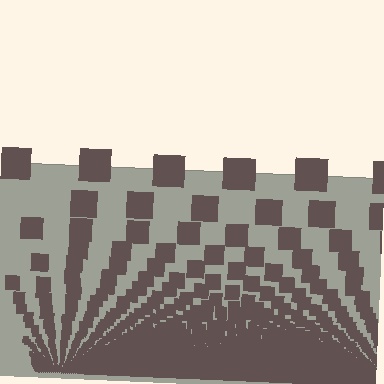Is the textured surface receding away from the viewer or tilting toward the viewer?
The surface appears to tilt toward the viewer. Texture elements get larger and sparser toward the top.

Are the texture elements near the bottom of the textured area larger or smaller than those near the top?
Smaller. The gradient is inverted — elements near the bottom are smaller and denser.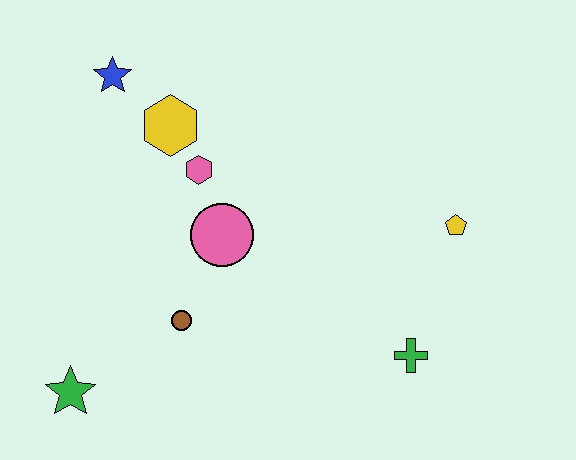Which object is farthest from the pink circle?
The yellow pentagon is farthest from the pink circle.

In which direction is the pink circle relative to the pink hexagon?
The pink circle is below the pink hexagon.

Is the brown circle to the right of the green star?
Yes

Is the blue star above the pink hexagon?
Yes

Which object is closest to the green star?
The brown circle is closest to the green star.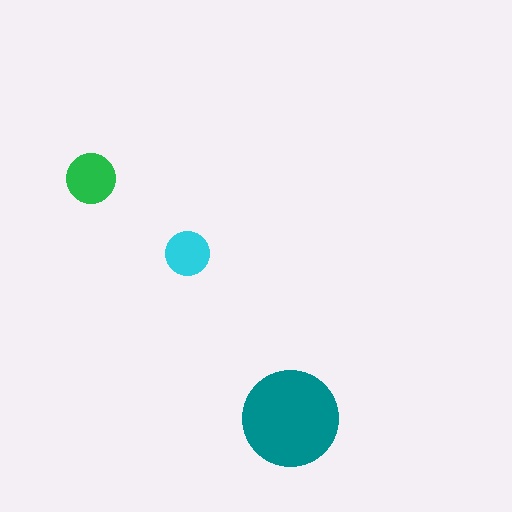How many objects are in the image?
There are 3 objects in the image.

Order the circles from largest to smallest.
the teal one, the green one, the cyan one.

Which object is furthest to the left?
The green circle is leftmost.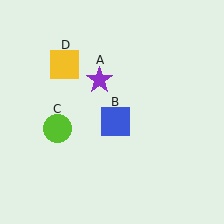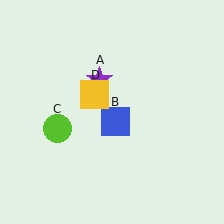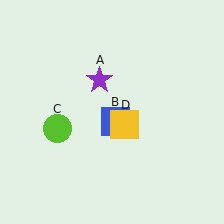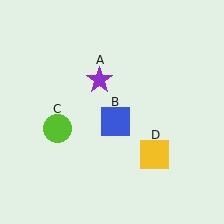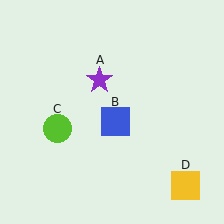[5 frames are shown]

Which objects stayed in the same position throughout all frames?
Purple star (object A) and blue square (object B) and lime circle (object C) remained stationary.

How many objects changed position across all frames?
1 object changed position: yellow square (object D).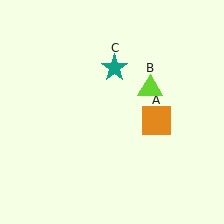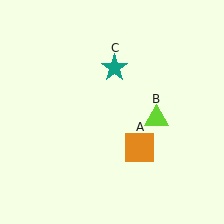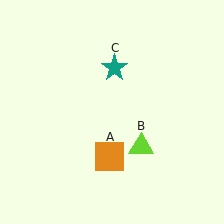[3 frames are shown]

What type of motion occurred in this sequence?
The orange square (object A), lime triangle (object B) rotated clockwise around the center of the scene.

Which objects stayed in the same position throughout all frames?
Teal star (object C) remained stationary.